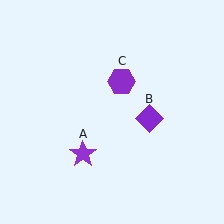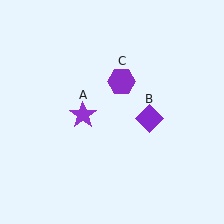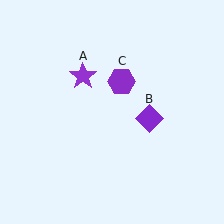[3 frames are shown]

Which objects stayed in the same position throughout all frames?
Purple diamond (object B) and purple hexagon (object C) remained stationary.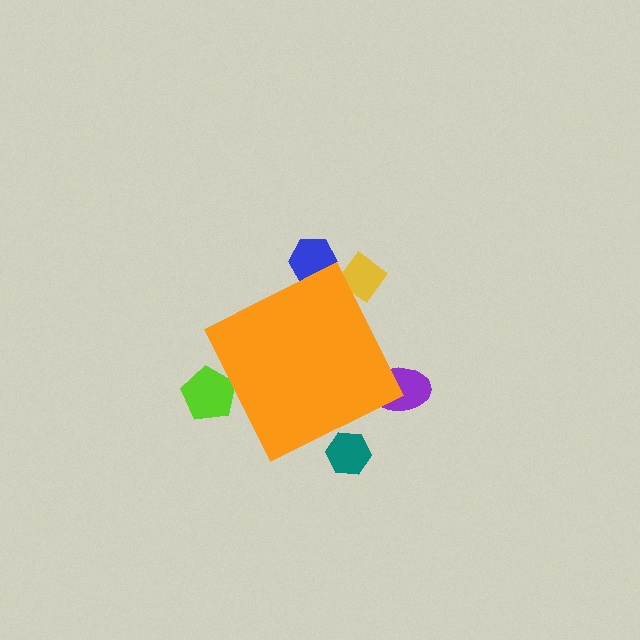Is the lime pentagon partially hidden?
Yes, the lime pentagon is partially hidden behind the orange diamond.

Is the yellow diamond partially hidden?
Yes, the yellow diamond is partially hidden behind the orange diamond.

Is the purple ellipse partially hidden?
Yes, the purple ellipse is partially hidden behind the orange diamond.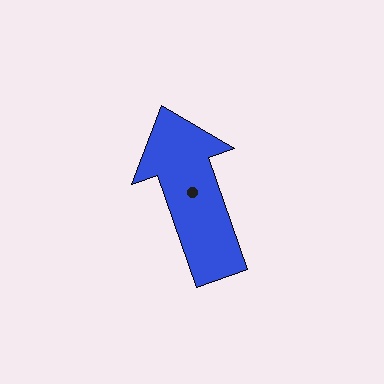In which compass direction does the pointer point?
North.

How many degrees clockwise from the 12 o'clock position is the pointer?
Approximately 341 degrees.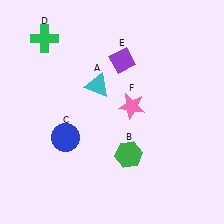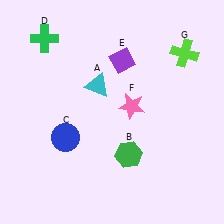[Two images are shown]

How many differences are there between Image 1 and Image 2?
There is 1 difference between the two images.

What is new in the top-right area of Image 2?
A lime cross (G) was added in the top-right area of Image 2.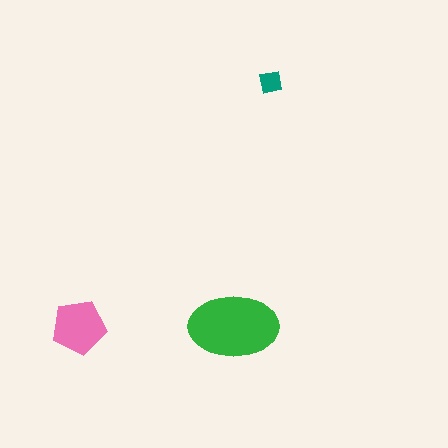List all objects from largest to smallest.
The green ellipse, the pink pentagon, the teal square.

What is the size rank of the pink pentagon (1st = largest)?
2nd.